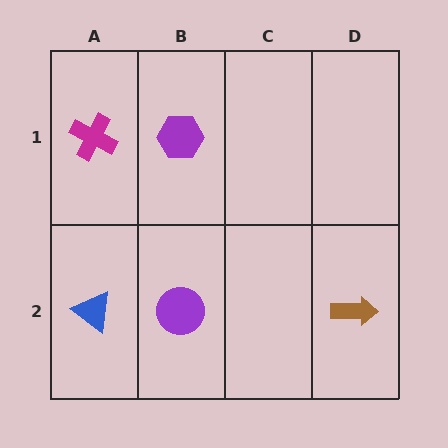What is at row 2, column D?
A brown arrow.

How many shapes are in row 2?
3 shapes.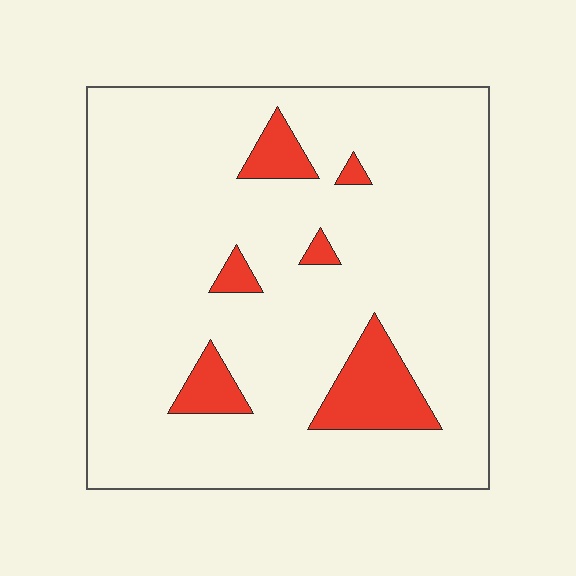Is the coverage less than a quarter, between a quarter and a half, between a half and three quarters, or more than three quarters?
Less than a quarter.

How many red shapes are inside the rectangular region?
6.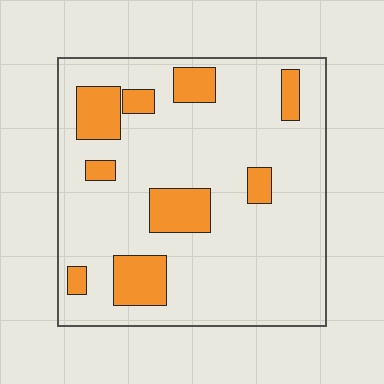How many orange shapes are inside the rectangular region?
9.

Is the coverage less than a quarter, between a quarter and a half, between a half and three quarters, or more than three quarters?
Less than a quarter.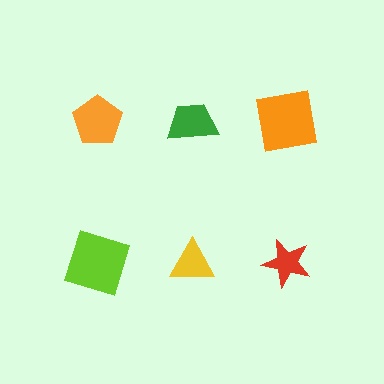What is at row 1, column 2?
A green trapezoid.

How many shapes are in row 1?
3 shapes.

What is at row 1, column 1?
An orange pentagon.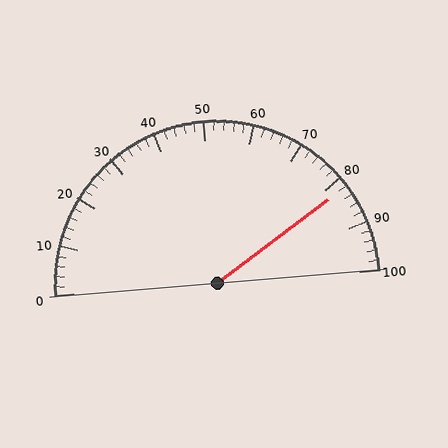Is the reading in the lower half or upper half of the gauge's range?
The reading is in the upper half of the range (0 to 100).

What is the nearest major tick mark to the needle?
The nearest major tick mark is 80.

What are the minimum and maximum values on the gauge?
The gauge ranges from 0 to 100.